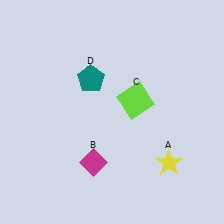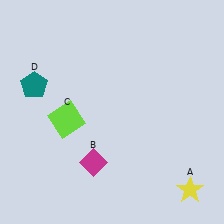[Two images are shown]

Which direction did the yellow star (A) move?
The yellow star (A) moved down.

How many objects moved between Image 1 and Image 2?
3 objects moved between the two images.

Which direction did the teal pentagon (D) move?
The teal pentagon (D) moved left.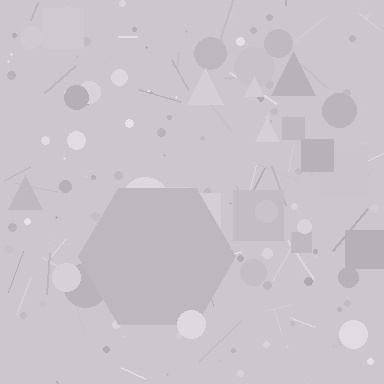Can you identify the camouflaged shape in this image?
The camouflaged shape is a hexagon.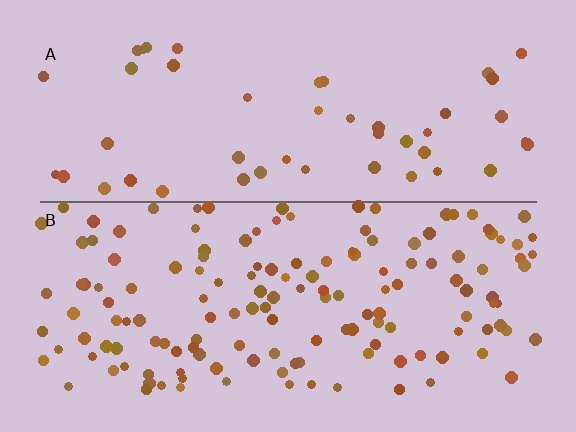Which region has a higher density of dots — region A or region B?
B (the bottom).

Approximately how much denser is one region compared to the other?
Approximately 2.9× — region B over region A.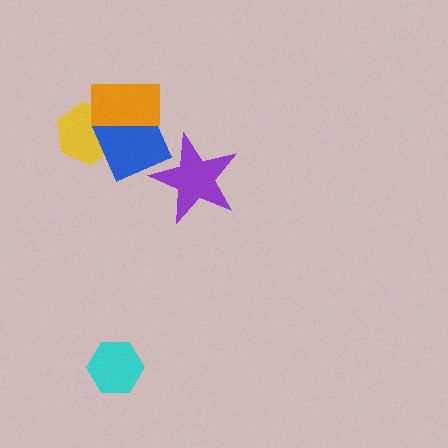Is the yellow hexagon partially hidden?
Yes, it is partially covered by another shape.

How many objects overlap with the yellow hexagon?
2 objects overlap with the yellow hexagon.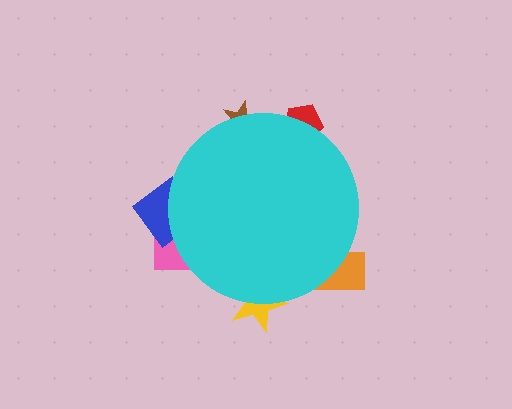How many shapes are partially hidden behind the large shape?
6 shapes are partially hidden.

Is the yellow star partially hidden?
Yes, the yellow star is partially hidden behind the cyan circle.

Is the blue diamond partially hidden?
Yes, the blue diamond is partially hidden behind the cyan circle.